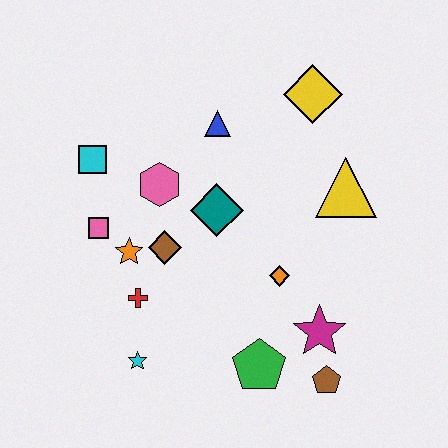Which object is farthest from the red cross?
The yellow diamond is farthest from the red cross.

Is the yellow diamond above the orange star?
Yes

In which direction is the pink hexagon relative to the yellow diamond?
The pink hexagon is to the left of the yellow diamond.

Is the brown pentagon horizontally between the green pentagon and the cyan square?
No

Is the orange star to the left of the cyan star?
Yes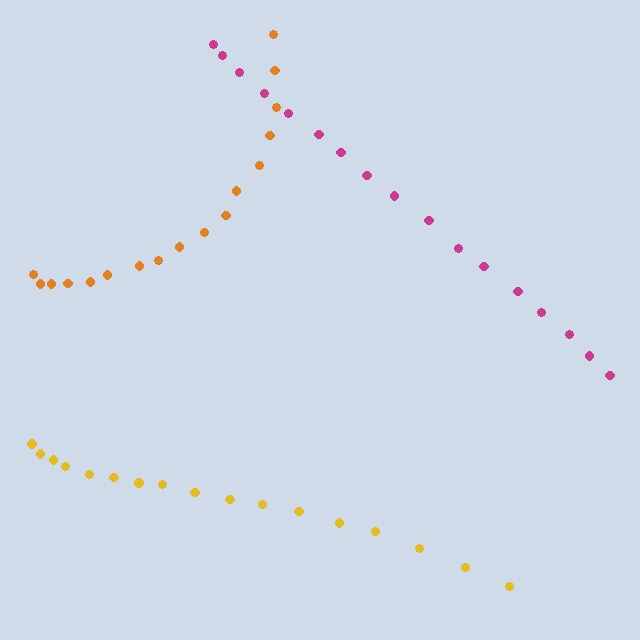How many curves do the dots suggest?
There are 3 distinct paths.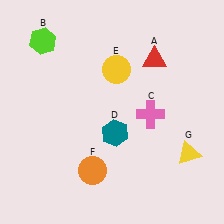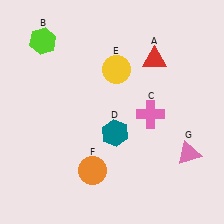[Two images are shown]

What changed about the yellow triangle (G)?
In Image 1, G is yellow. In Image 2, it changed to pink.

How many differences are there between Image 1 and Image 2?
There is 1 difference between the two images.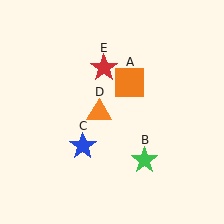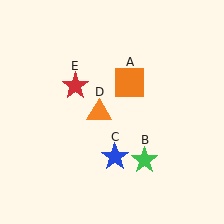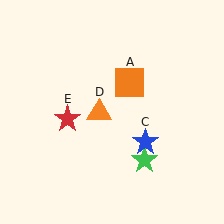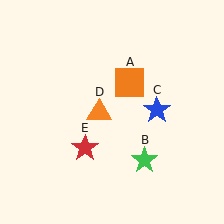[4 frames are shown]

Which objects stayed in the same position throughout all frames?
Orange square (object A) and green star (object B) and orange triangle (object D) remained stationary.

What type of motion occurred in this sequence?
The blue star (object C), red star (object E) rotated counterclockwise around the center of the scene.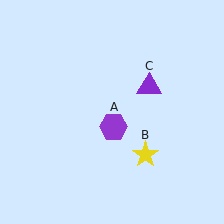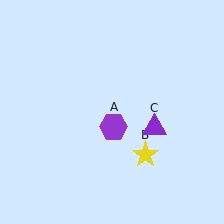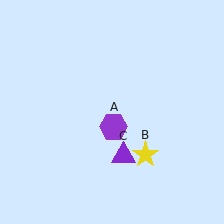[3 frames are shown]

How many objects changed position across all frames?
1 object changed position: purple triangle (object C).